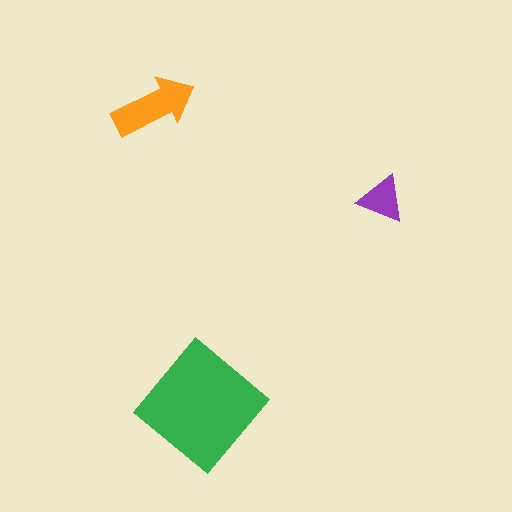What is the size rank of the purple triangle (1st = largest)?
3rd.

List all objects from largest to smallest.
The green diamond, the orange arrow, the purple triangle.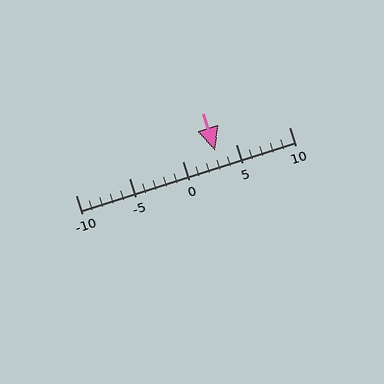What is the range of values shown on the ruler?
The ruler shows values from -10 to 10.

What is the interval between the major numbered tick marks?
The major tick marks are spaced 5 units apart.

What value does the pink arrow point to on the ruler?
The pink arrow points to approximately 3.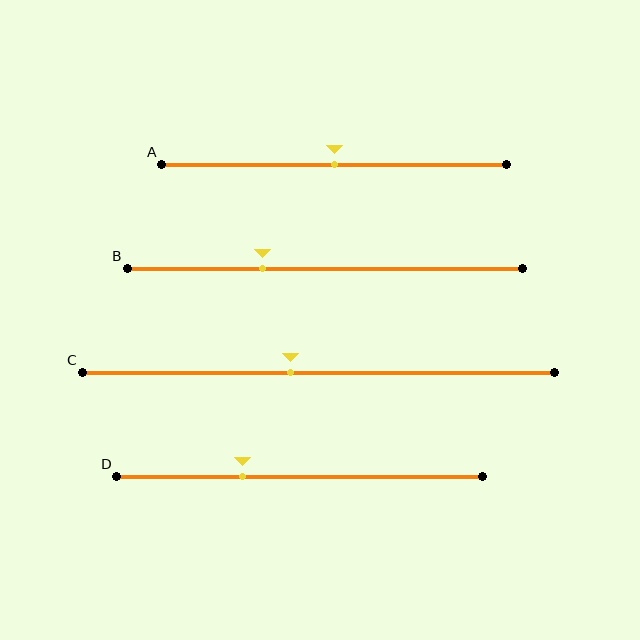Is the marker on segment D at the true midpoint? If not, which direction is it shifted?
No, the marker on segment D is shifted to the left by about 15% of the segment length.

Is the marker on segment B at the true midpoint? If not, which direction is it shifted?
No, the marker on segment B is shifted to the left by about 16% of the segment length.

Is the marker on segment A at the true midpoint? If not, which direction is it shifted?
Yes, the marker on segment A is at the true midpoint.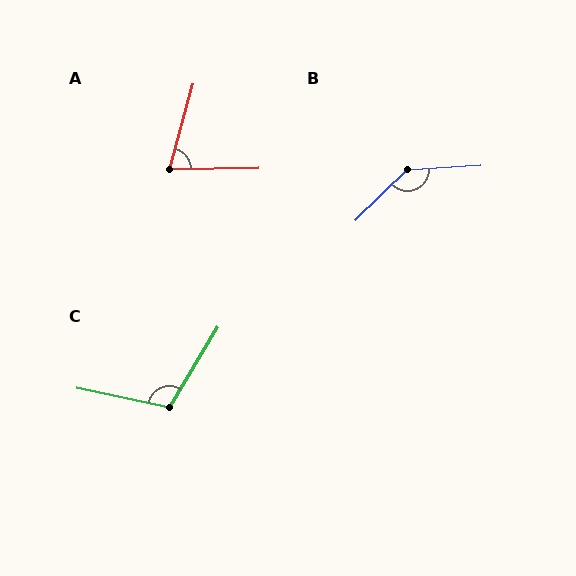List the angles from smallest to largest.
A (73°), C (109°), B (139°).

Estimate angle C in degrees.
Approximately 109 degrees.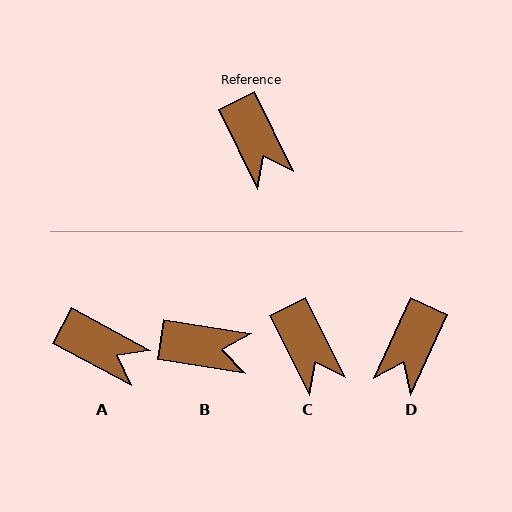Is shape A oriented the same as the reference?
No, it is off by about 36 degrees.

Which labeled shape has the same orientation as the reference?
C.